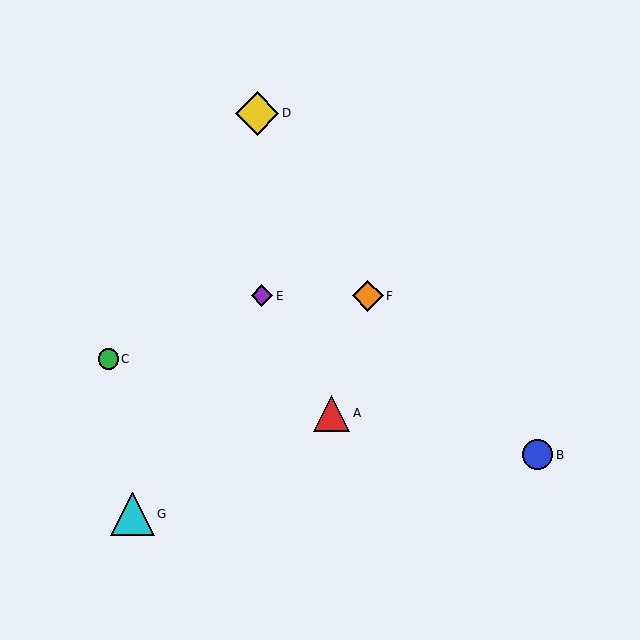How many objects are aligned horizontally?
2 objects (E, F) are aligned horizontally.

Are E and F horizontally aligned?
Yes, both are at y≈296.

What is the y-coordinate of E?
Object E is at y≈296.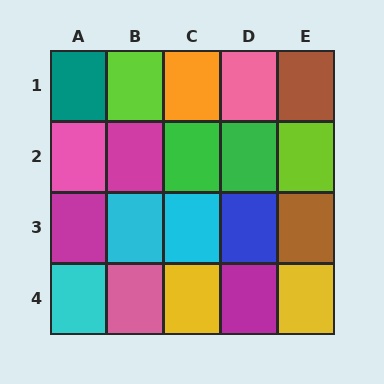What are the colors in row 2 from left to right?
Pink, magenta, green, green, lime.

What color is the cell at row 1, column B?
Lime.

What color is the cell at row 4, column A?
Cyan.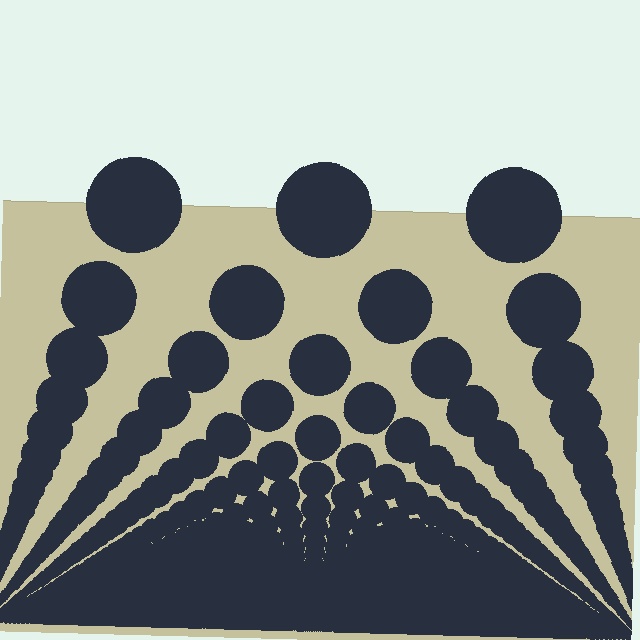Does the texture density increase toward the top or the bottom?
Density increases toward the bottom.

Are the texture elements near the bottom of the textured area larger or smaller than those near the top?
Smaller. The gradient is inverted — elements near the bottom are smaller and denser.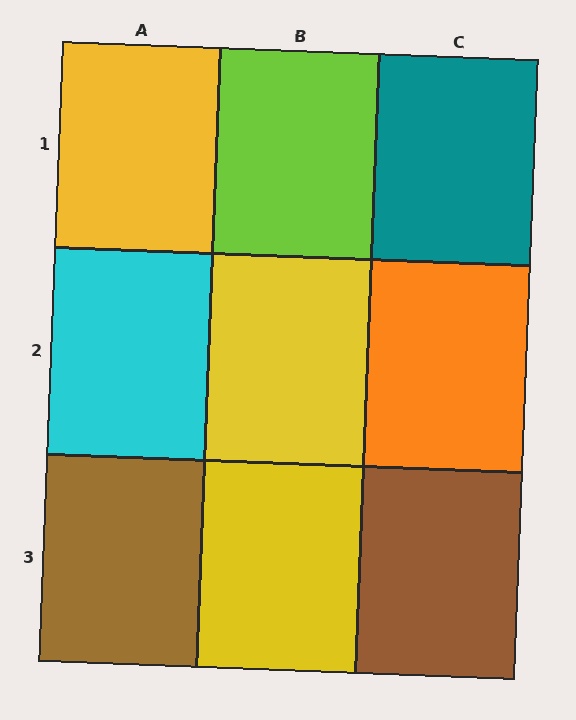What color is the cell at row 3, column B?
Yellow.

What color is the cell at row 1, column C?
Teal.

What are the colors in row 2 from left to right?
Cyan, yellow, orange.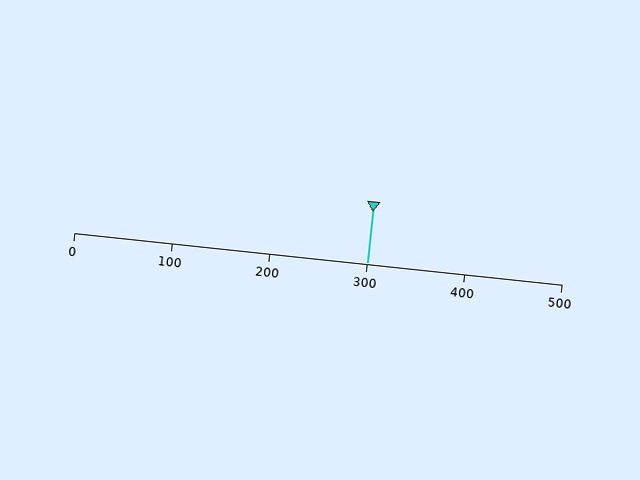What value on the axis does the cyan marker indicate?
The marker indicates approximately 300.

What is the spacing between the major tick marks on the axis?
The major ticks are spaced 100 apart.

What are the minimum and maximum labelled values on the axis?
The axis runs from 0 to 500.